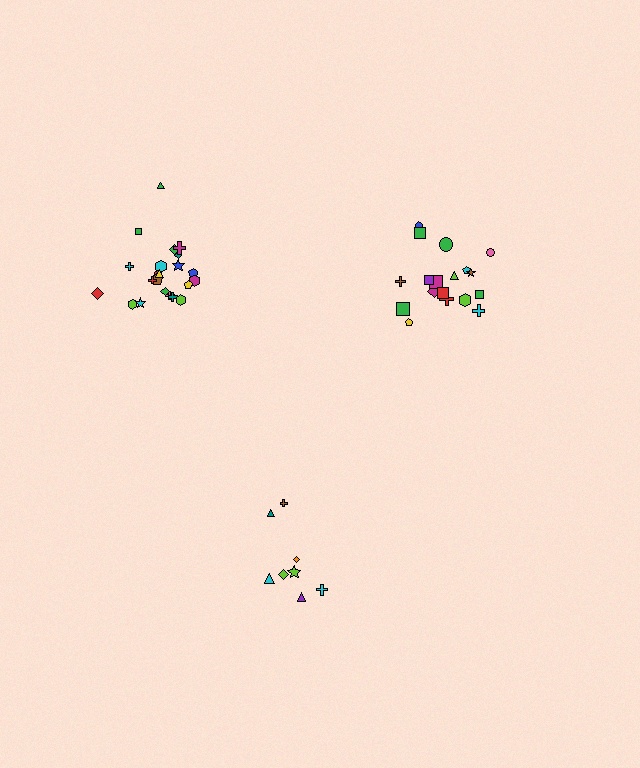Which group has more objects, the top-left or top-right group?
The top-left group.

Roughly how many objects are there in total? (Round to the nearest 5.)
Roughly 50 objects in total.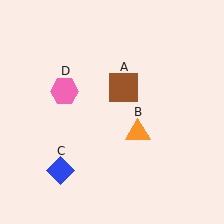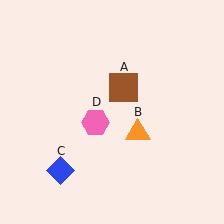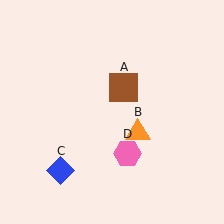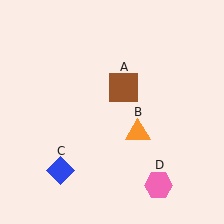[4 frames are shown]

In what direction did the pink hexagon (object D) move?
The pink hexagon (object D) moved down and to the right.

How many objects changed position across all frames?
1 object changed position: pink hexagon (object D).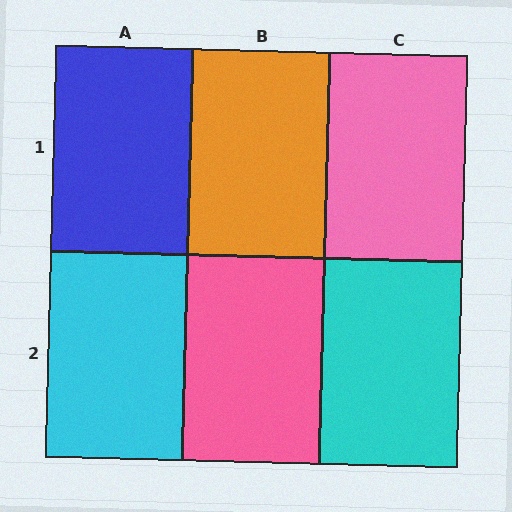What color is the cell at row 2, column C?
Cyan.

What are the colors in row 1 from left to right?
Blue, orange, pink.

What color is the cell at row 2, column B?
Pink.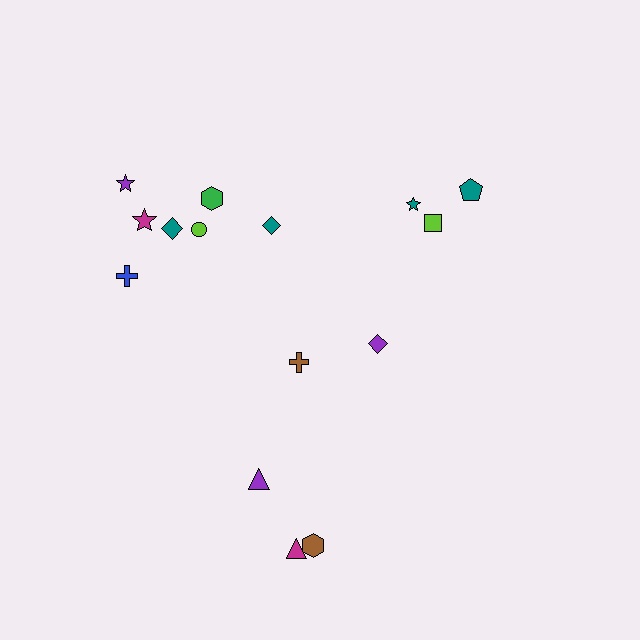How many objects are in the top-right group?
There are 4 objects.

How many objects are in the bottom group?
There are 4 objects.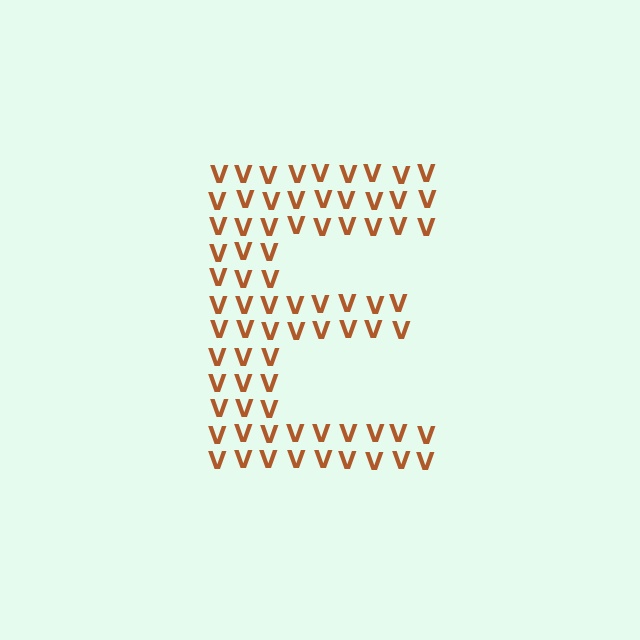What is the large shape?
The large shape is the letter E.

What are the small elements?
The small elements are letter V's.